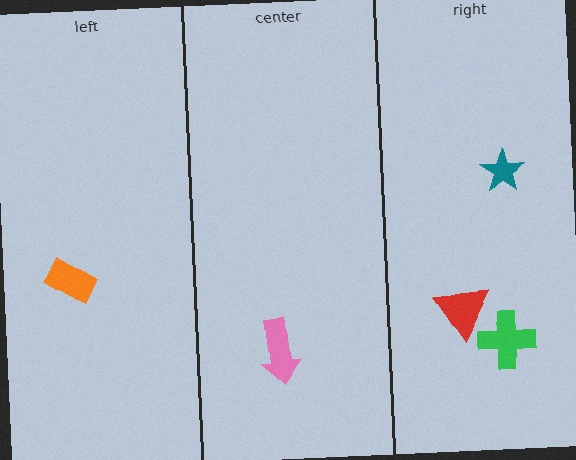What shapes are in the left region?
The orange rectangle.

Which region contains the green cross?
The right region.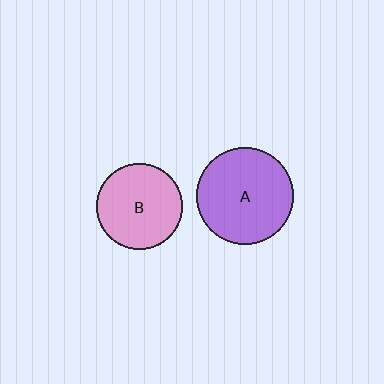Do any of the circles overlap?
No, none of the circles overlap.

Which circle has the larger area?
Circle A (purple).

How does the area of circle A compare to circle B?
Approximately 1.3 times.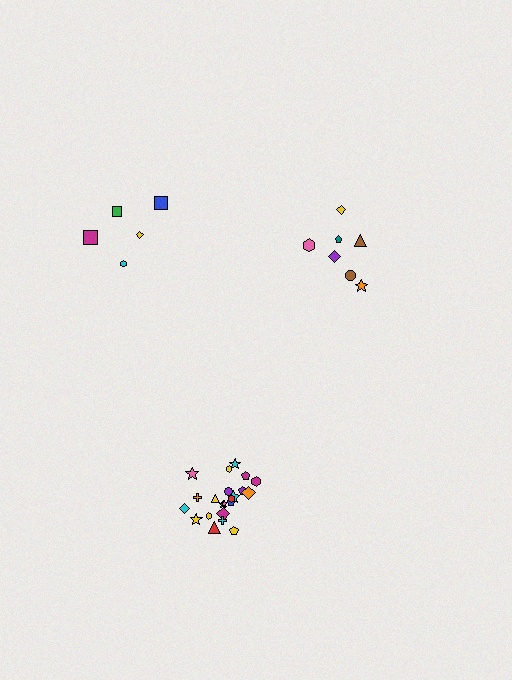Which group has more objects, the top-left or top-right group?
The top-right group.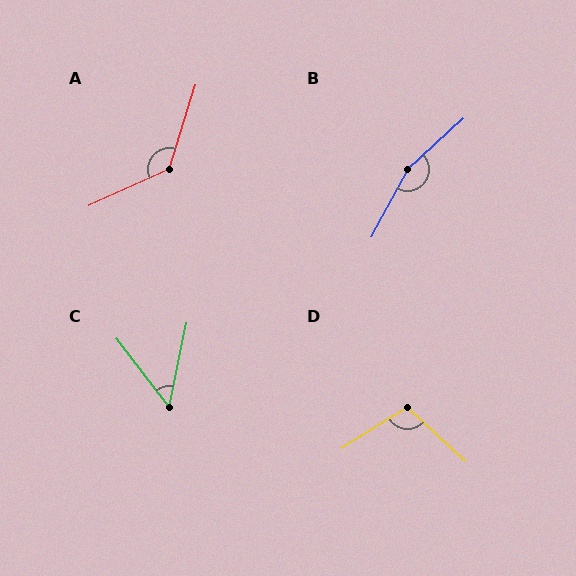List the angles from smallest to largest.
C (50°), D (105°), A (132°), B (161°).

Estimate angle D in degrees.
Approximately 105 degrees.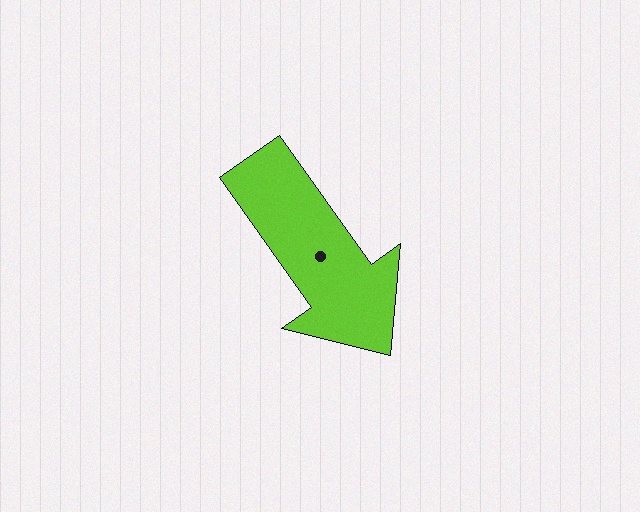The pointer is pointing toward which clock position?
Roughly 5 o'clock.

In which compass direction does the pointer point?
Southeast.